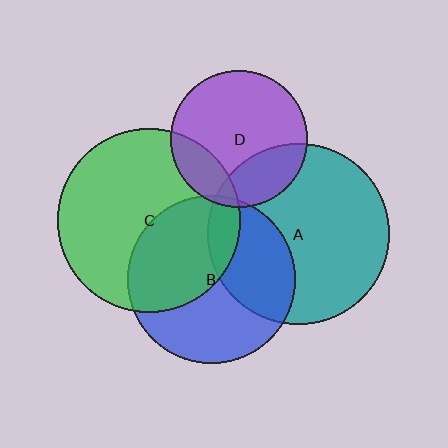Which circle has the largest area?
Circle C (green).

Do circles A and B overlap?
Yes.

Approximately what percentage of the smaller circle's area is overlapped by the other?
Approximately 35%.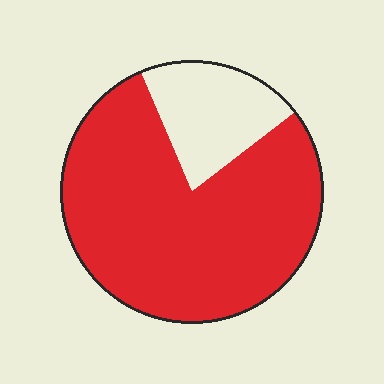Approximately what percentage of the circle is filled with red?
Approximately 80%.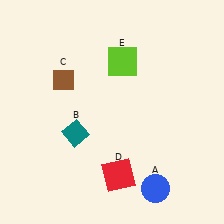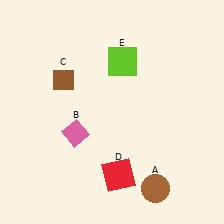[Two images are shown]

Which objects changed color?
A changed from blue to brown. B changed from teal to pink.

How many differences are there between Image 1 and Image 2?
There are 2 differences between the two images.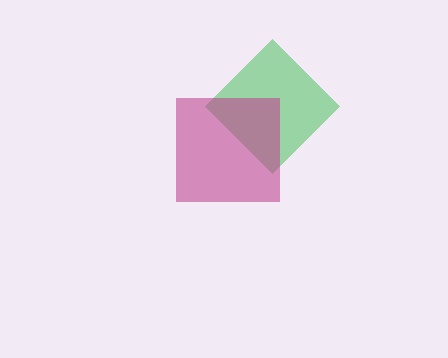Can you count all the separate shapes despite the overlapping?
Yes, there are 2 separate shapes.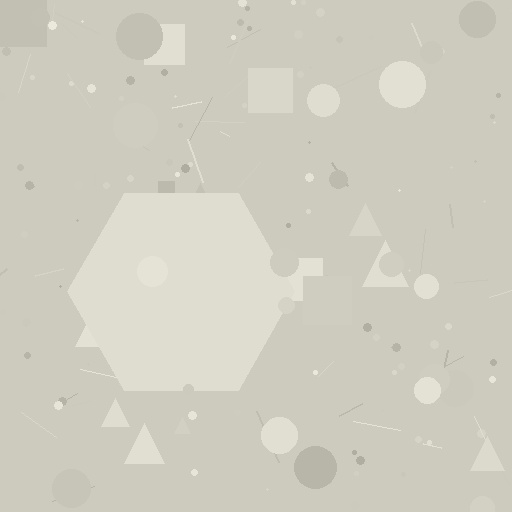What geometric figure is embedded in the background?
A hexagon is embedded in the background.